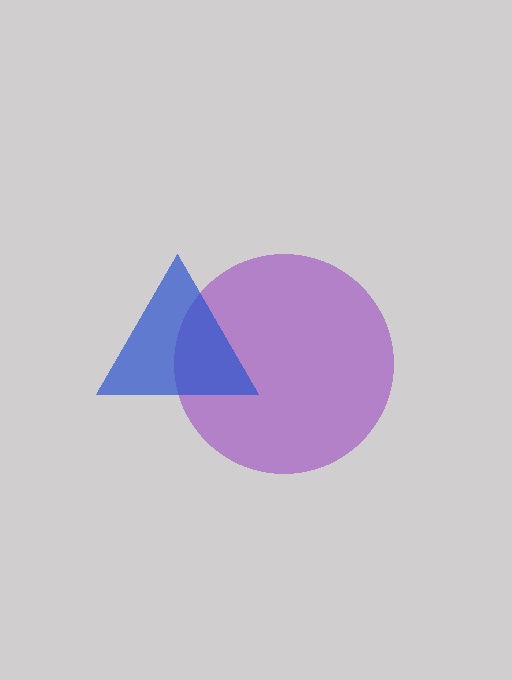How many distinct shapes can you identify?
There are 2 distinct shapes: a purple circle, a blue triangle.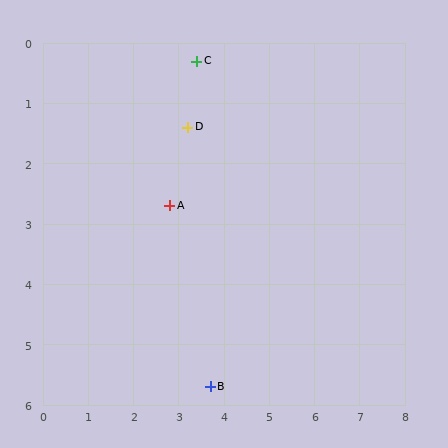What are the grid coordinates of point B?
Point B is at approximately (3.7, 5.7).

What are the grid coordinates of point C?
Point C is at approximately (3.4, 0.3).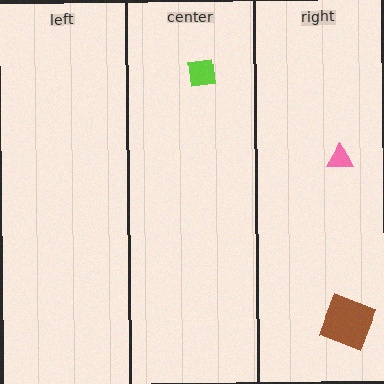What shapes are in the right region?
The brown square, the pink triangle.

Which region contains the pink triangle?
The right region.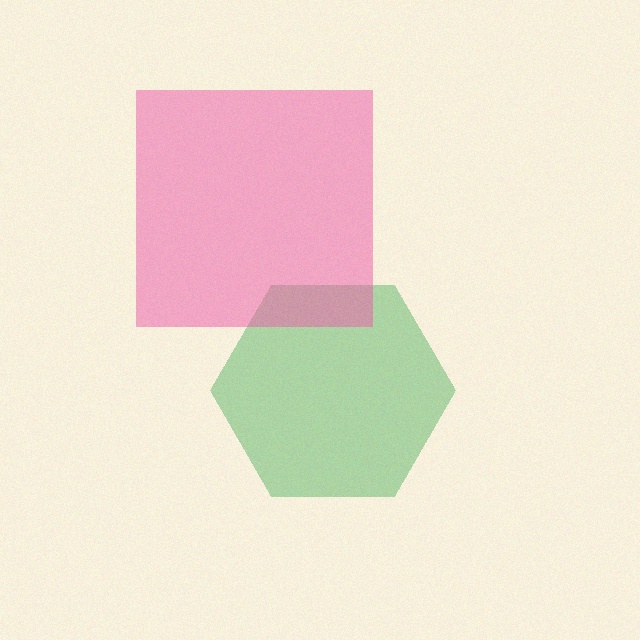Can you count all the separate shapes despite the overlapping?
Yes, there are 2 separate shapes.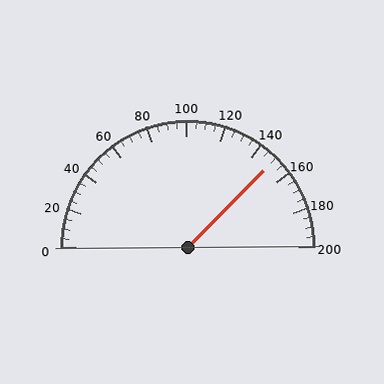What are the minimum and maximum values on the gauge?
The gauge ranges from 0 to 200.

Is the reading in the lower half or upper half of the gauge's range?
The reading is in the upper half of the range (0 to 200).